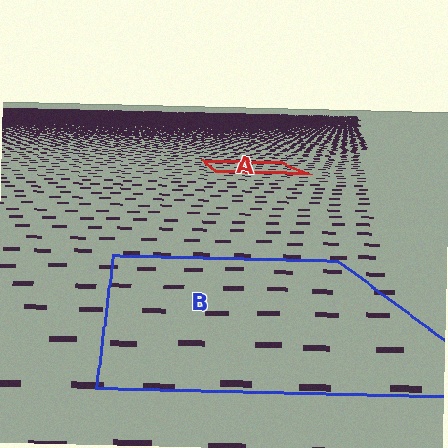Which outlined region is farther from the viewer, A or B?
Region A is farther from the viewer — the texture elements inside it appear smaller and more densely packed.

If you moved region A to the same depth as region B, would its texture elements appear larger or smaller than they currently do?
They would appear larger. At a closer depth, the same texture elements are projected at a bigger on-screen size.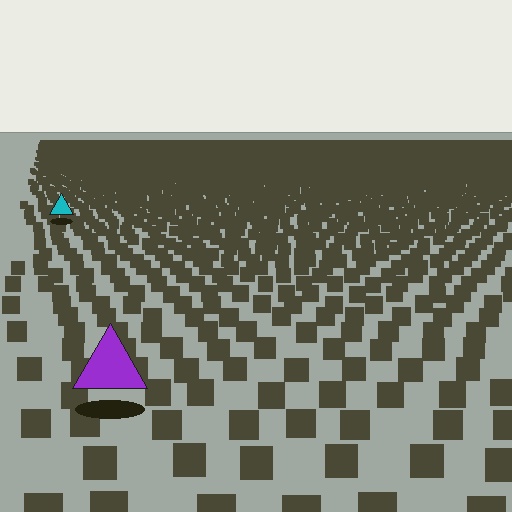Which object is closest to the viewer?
The purple triangle is closest. The texture marks near it are larger and more spread out.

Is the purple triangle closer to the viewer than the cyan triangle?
Yes. The purple triangle is closer — you can tell from the texture gradient: the ground texture is coarser near it.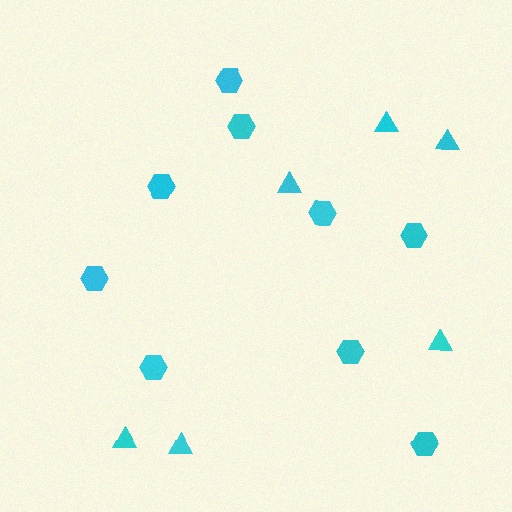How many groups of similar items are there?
There are 2 groups: one group of triangles (6) and one group of hexagons (9).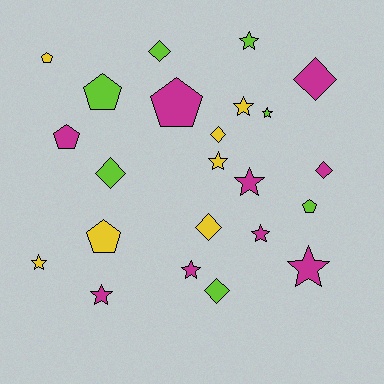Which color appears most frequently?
Magenta, with 9 objects.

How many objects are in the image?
There are 23 objects.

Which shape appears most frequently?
Star, with 10 objects.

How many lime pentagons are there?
There are 2 lime pentagons.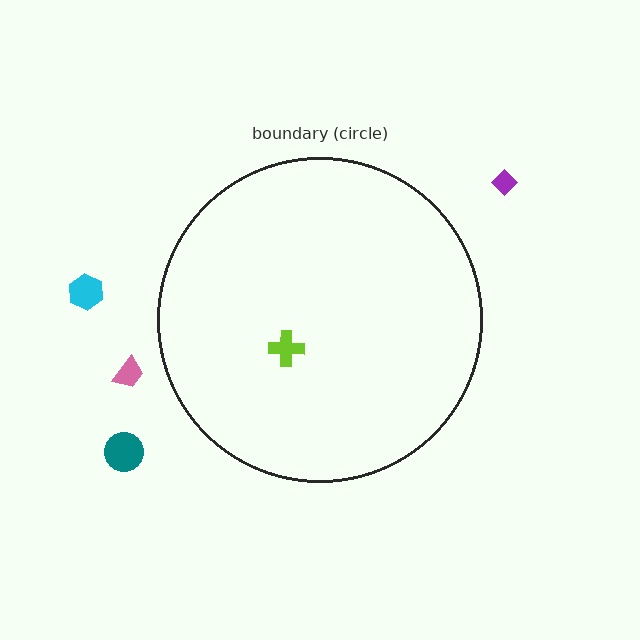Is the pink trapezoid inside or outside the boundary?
Outside.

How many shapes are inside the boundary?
1 inside, 4 outside.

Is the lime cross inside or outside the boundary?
Inside.